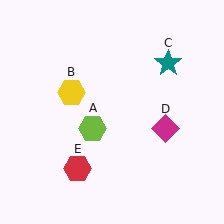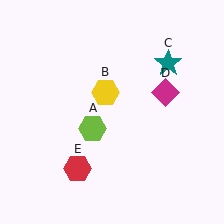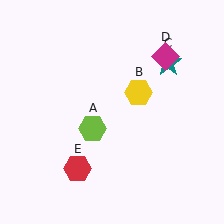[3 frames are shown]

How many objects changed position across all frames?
2 objects changed position: yellow hexagon (object B), magenta diamond (object D).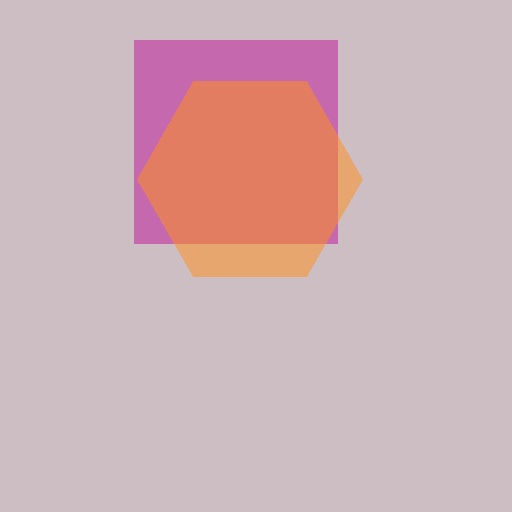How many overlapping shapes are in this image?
There are 2 overlapping shapes in the image.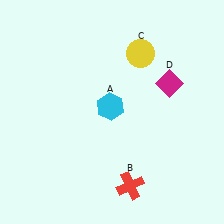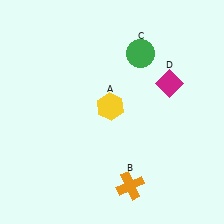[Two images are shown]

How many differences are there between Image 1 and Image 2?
There are 3 differences between the two images.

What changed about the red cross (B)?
In Image 1, B is red. In Image 2, it changed to orange.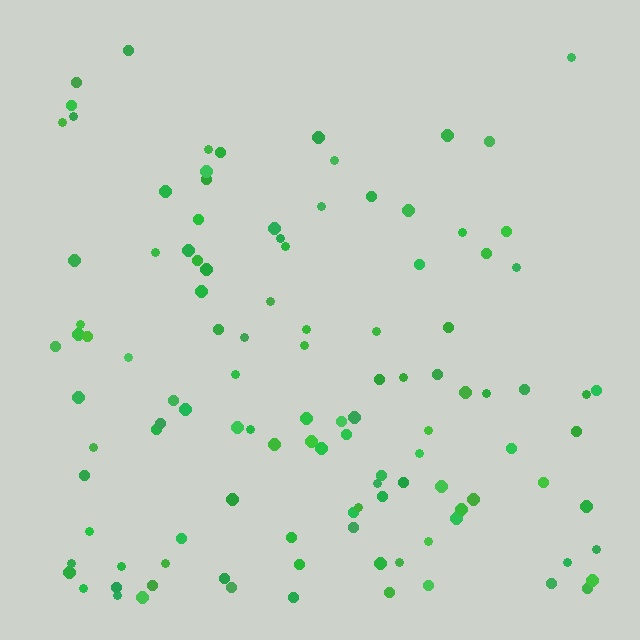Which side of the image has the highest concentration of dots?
The bottom.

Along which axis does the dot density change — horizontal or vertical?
Vertical.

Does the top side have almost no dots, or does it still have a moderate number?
Still a moderate number, just noticeably fewer than the bottom.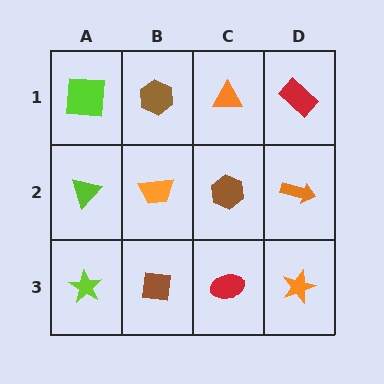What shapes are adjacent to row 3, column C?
A brown hexagon (row 2, column C), a brown square (row 3, column B), an orange star (row 3, column D).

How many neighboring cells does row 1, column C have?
3.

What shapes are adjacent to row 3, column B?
An orange trapezoid (row 2, column B), a lime star (row 3, column A), a red ellipse (row 3, column C).